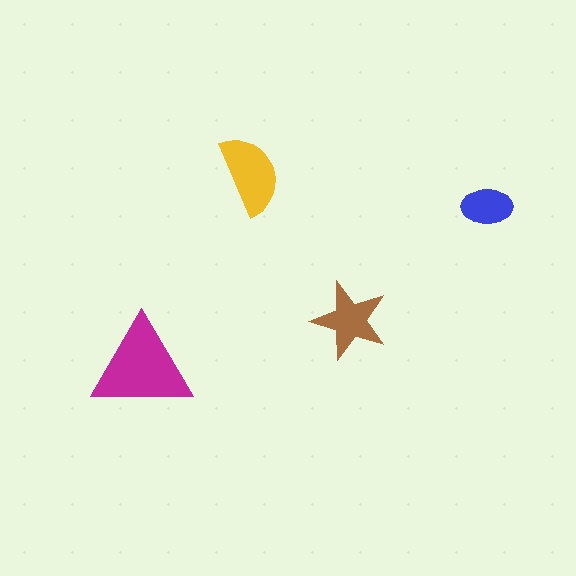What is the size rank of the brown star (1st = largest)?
3rd.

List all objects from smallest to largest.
The blue ellipse, the brown star, the yellow semicircle, the magenta triangle.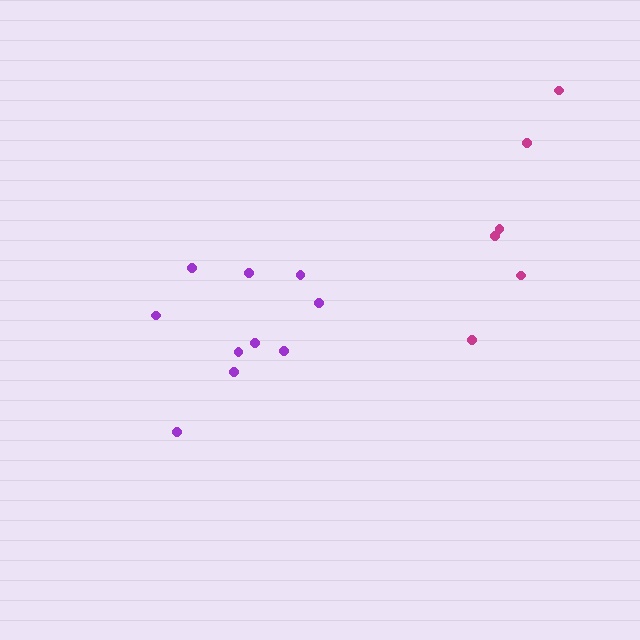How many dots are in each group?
Group 1: 6 dots, Group 2: 10 dots (16 total).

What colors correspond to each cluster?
The clusters are colored: magenta, purple.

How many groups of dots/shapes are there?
There are 2 groups.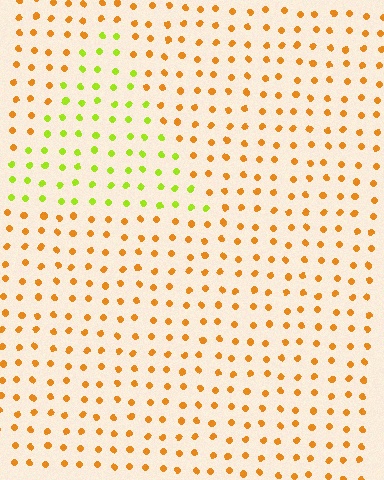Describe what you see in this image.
The image is filled with small orange elements in a uniform arrangement. A triangle-shaped region is visible where the elements are tinted to a slightly different hue, forming a subtle color boundary.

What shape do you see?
I see a triangle.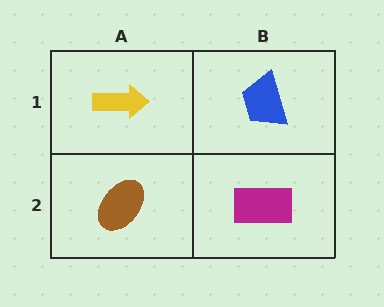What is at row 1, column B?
A blue trapezoid.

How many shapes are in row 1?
2 shapes.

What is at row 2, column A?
A brown ellipse.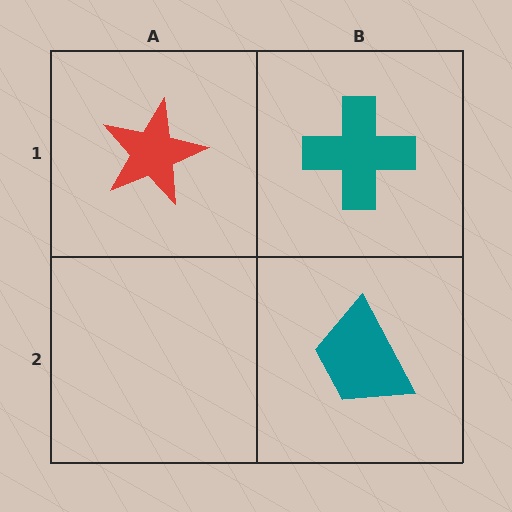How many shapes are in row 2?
1 shape.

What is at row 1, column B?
A teal cross.